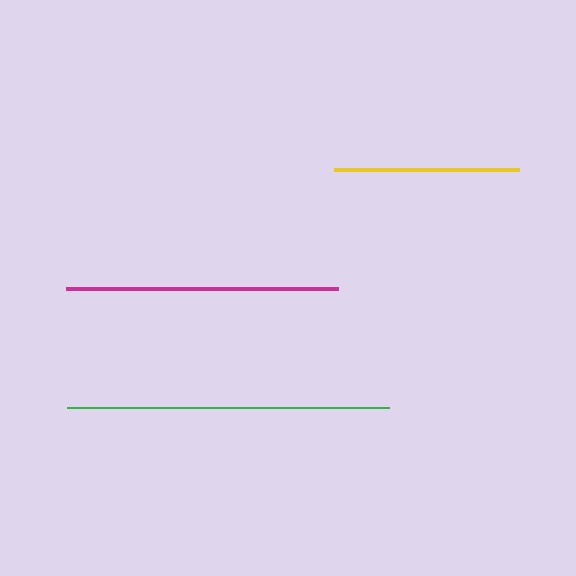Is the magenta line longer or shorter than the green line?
The green line is longer than the magenta line.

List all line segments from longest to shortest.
From longest to shortest: green, magenta, yellow.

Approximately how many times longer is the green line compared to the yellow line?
The green line is approximately 1.7 times the length of the yellow line.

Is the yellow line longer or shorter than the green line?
The green line is longer than the yellow line.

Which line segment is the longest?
The green line is the longest at approximately 321 pixels.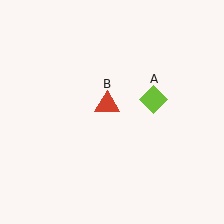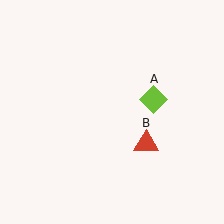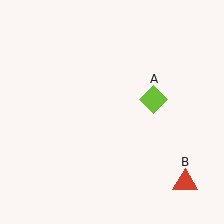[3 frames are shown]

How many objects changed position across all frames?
1 object changed position: red triangle (object B).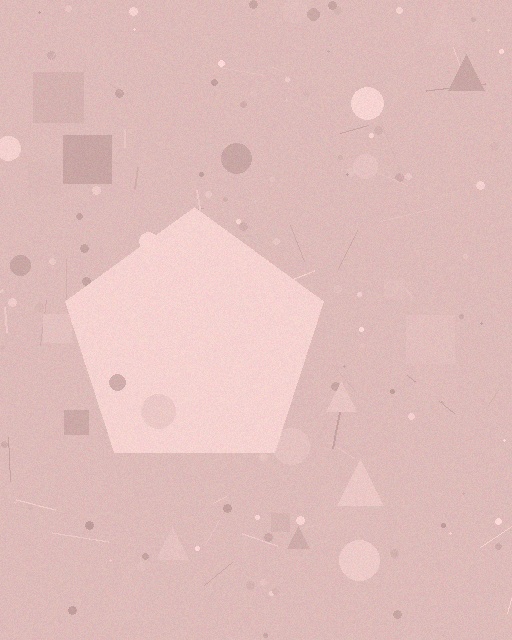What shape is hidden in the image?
A pentagon is hidden in the image.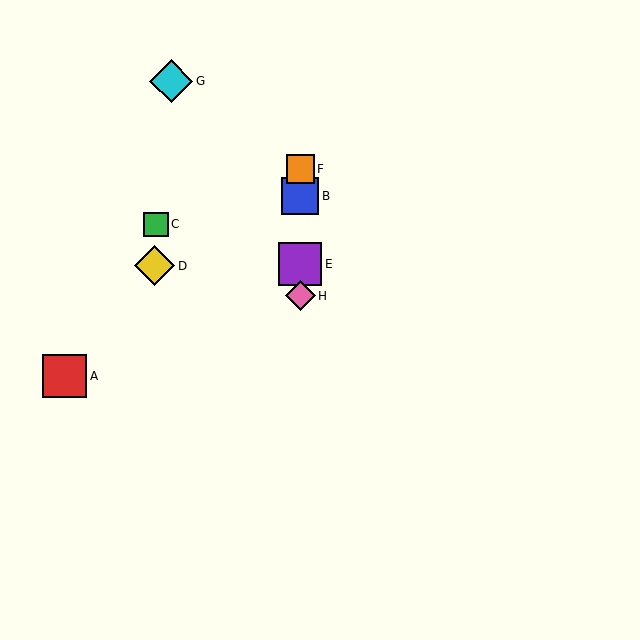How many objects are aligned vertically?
4 objects (B, E, F, H) are aligned vertically.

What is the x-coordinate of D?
Object D is at x≈155.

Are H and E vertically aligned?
Yes, both are at x≈300.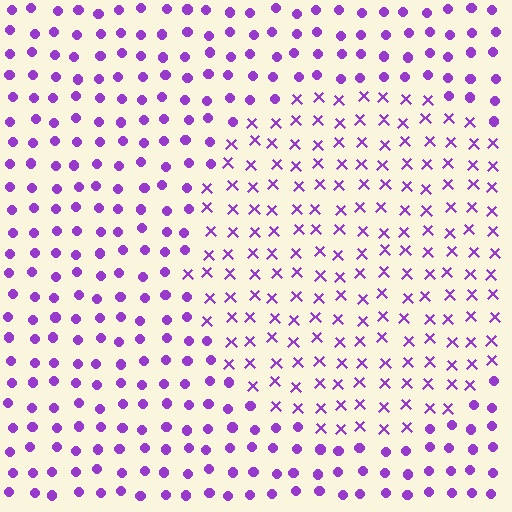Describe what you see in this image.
The image is filled with small purple elements arranged in a uniform grid. A circle-shaped region contains X marks, while the surrounding area contains circles. The boundary is defined purely by the change in element shape.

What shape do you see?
I see a circle.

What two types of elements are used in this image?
The image uses X marks inside the circle region and circles outside it.